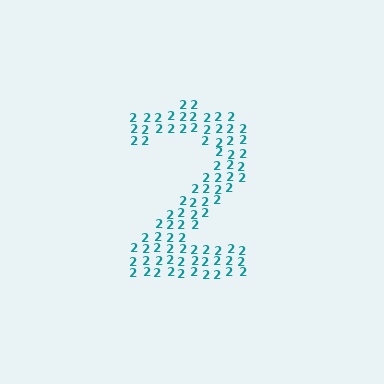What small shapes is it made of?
It is made of small digit 2's.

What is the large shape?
The large shape is the digit 2.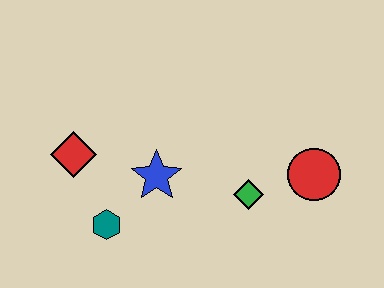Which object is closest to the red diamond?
The teal hexagon is closest to the red diamond.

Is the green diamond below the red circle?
Yes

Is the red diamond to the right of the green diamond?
No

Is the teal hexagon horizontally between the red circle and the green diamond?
No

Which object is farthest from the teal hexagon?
The red circle is farthest from the teal hexagon.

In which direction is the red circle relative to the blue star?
The red circle is to the right of the blue star.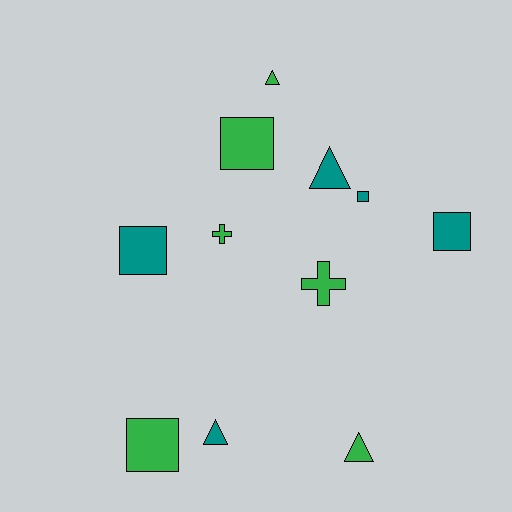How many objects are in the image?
There are 11 objects.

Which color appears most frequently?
Green, with 6 objects.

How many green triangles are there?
There are 2 green triangles.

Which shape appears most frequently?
Square, with 5 objects.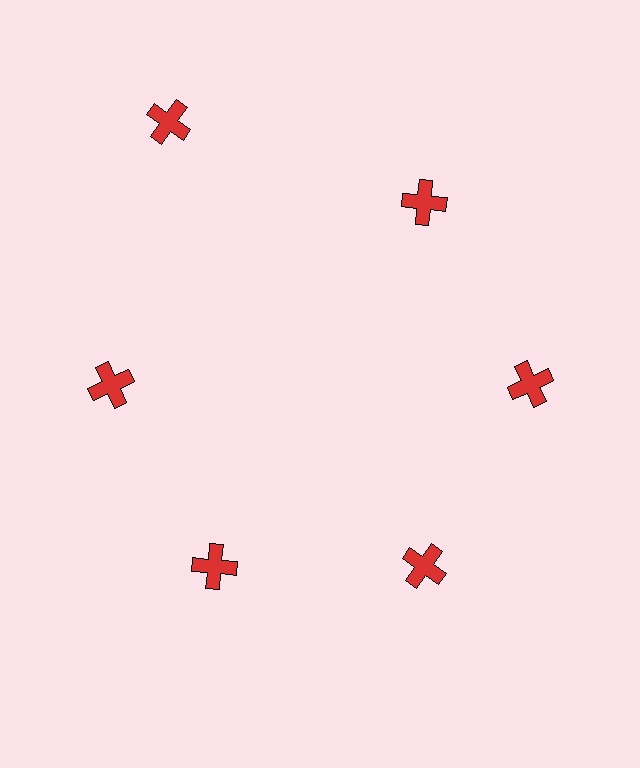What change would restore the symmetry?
The symmetry would be restored by moving it inward, back onto the ring so that all 6 crosses sit at equal angles and equal distance from the center.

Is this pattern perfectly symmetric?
No. The 6 red crosses are arranged in a ring, but one element near the 11 o'clock position is pushed outward from the center, breaking the 6-fold rotational symmetry.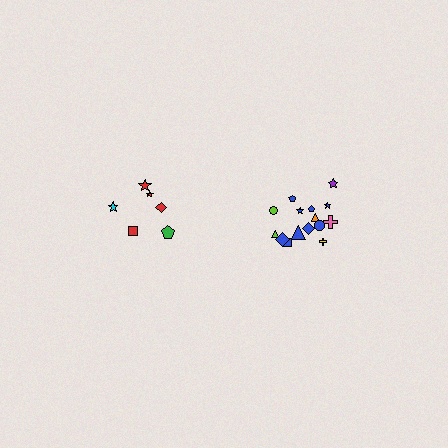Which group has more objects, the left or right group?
The right group.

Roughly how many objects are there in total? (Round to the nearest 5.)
Roughly 20 objects in total.